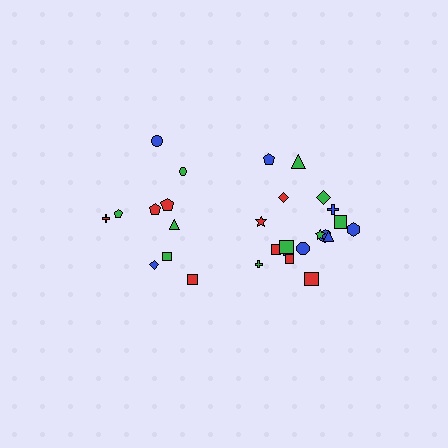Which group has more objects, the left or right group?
The right group.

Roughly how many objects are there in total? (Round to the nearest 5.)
Roughly 30 objects in total.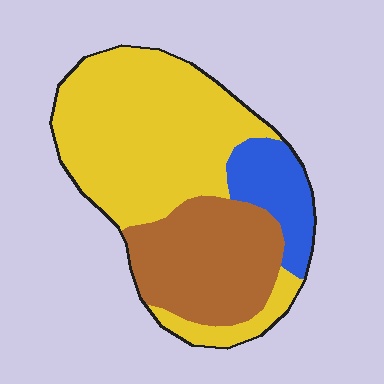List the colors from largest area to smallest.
From largest to smallest: yellow, brown, blue.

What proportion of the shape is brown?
Brown takes up about one third (1/3) of the shape.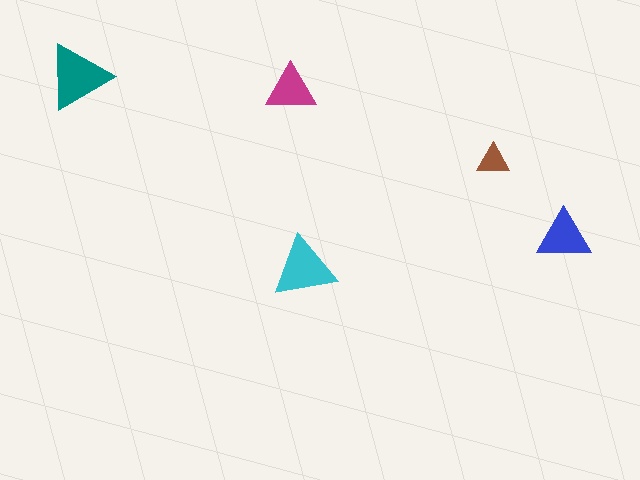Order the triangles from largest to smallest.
the teal one, the cyan one, the blue one, the magenta one, the brown one.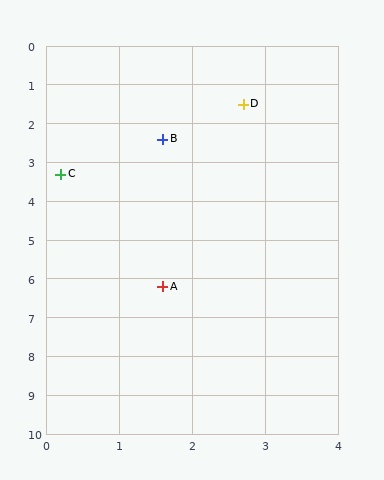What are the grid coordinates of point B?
Point B is at approximately (1.6, 2.4).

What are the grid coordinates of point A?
Point A is at approximately (1.6, 6.2).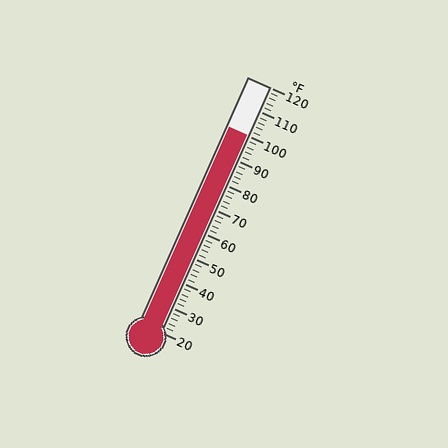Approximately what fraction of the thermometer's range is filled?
The thermometer is filled to approximately 80% of its range.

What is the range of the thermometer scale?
The thermometer scale ranges from 20°F to 120°F.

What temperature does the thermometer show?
The thermometer shows approximately 100°F.